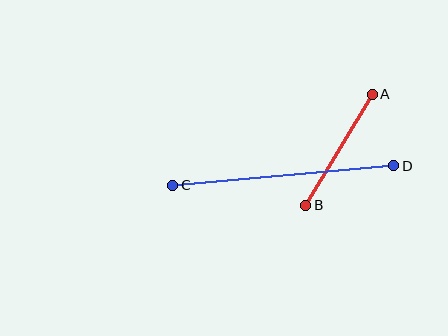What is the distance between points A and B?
The distance is approximately 129 pixels.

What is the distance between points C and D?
The distance is approximately 222 pixels.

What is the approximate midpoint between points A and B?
The midpoint is at approximately (339, 150) pixels.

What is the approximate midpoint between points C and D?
The midpoint is at approximately (283, 175) pixels.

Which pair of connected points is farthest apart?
Points C and D are farthest apart.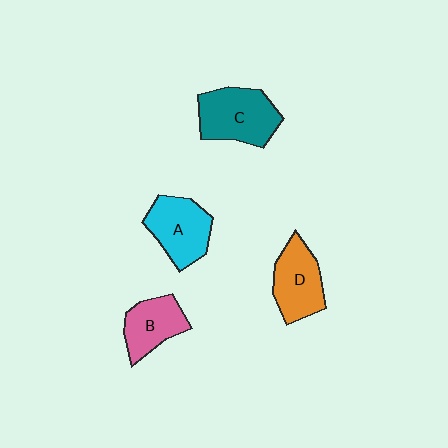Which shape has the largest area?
Shape C (teal).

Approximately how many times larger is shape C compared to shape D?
Approximately 1.2 times.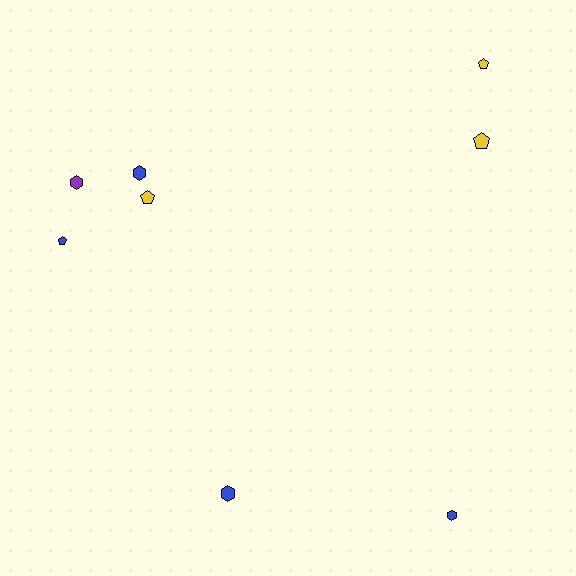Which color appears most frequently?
Blue, with 4 objects.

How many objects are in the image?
There are 8 objects.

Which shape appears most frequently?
Pentagon, with 4 objects.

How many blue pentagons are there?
There is 1 blue pentagon.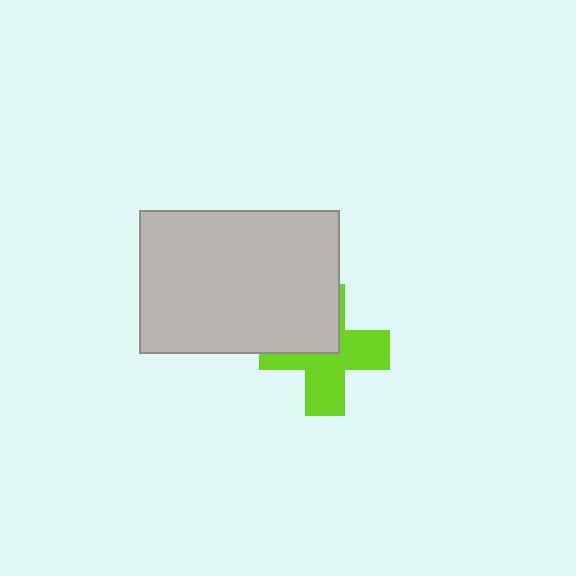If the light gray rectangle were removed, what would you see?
You would see the complete lime cross.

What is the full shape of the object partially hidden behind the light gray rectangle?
The partially hidden object is a lime cross.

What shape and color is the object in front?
The object in front is a light gray rectangle.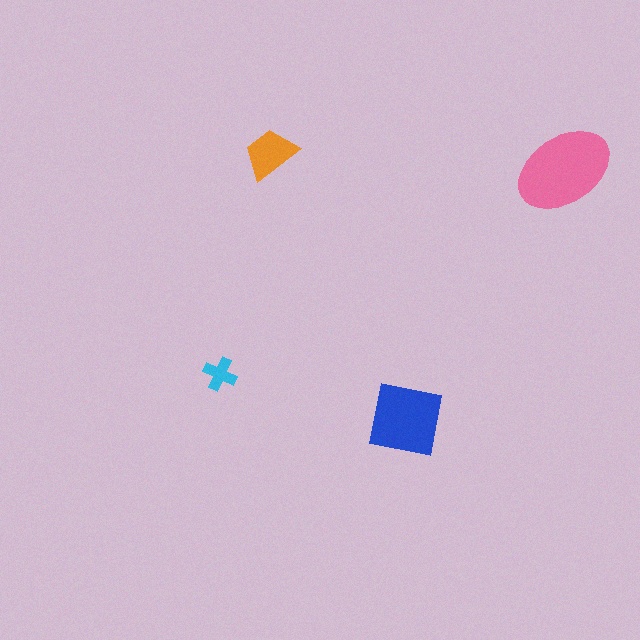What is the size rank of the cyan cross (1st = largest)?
4th.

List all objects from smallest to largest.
The cyan cross, the orange trapezoid, the blue square, the pink ellipse.